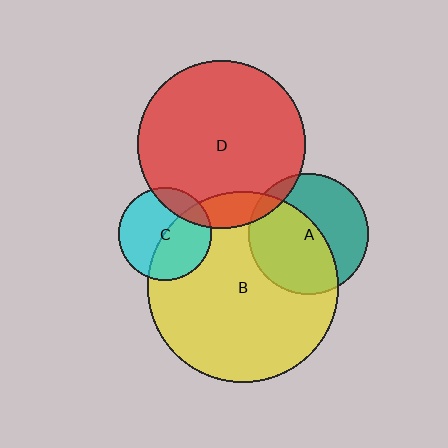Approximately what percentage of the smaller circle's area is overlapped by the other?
Approximately 10%.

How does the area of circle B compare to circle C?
Approximately 4.2 times.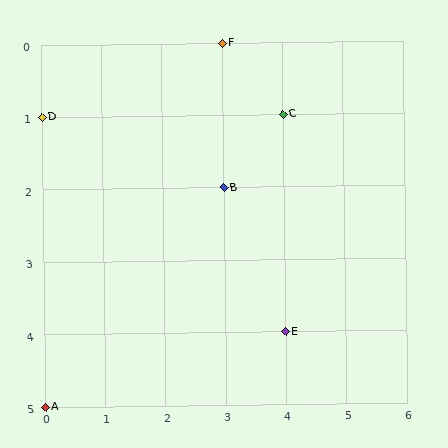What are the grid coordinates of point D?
Point D is at grid coordinates (0, 1).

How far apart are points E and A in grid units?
Points E and A are 4 columns and 1 row apart (about 4.1 grid units diagonally).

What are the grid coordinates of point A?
Point A is at grid coordinates (0, 5).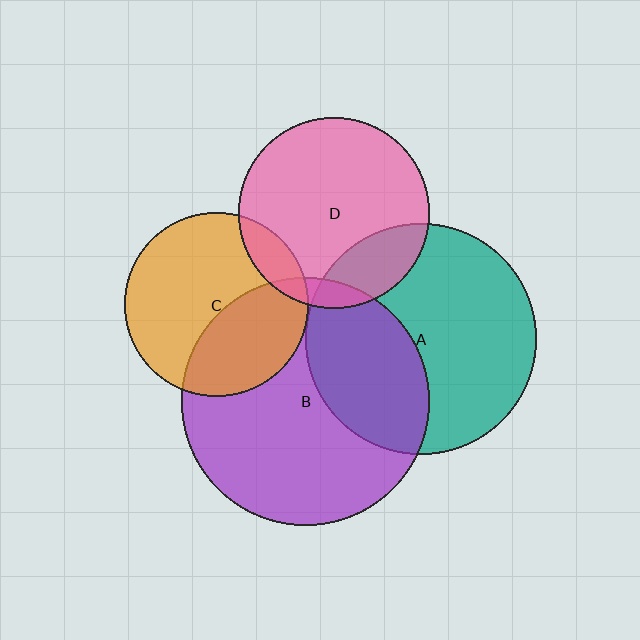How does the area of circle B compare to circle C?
Approximately 1.8 times.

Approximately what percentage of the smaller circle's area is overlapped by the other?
Approximately 10%.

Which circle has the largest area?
Circle B (purple).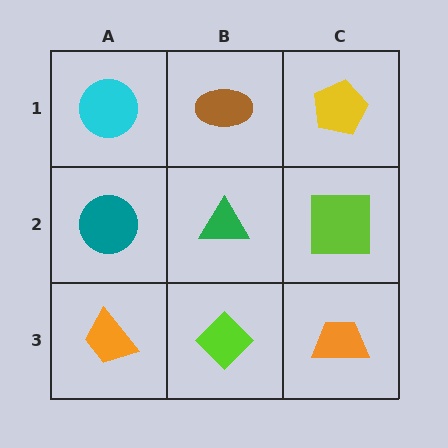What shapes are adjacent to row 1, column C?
A lime square (row 2, column C), a brown ellipse (row 1, column B).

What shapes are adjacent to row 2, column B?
A brown ellipse (row 1, column B), a lime diamond (row 3, column B), a teal circle (row 2, column A), a lime square (row 2, column C).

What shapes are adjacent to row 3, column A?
A teal circle (row 2, column A), a lime diamond (row 3, column B).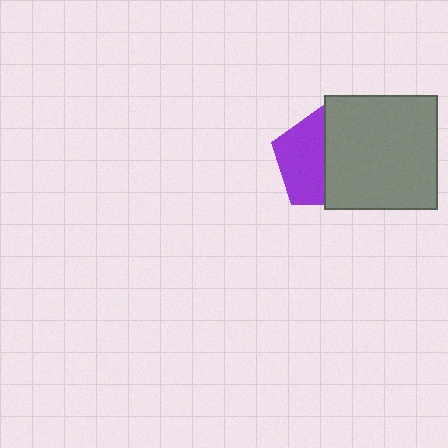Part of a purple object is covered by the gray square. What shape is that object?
It is a pentagon.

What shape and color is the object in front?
The object in front is a gray square.